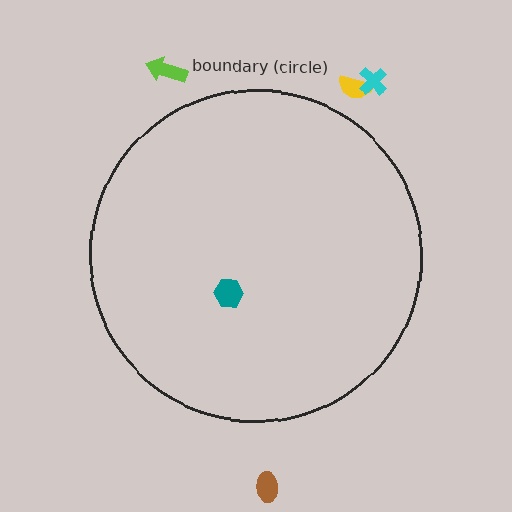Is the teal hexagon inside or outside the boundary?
Inside.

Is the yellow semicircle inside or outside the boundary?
Outside.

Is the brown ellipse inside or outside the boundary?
Outside.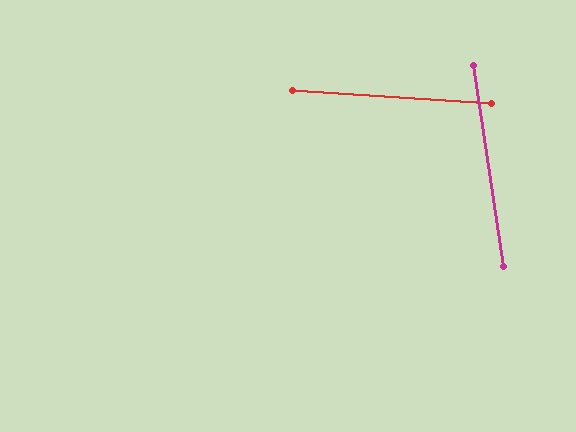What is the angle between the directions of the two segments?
Approximately 78 degrees.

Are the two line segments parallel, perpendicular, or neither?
Neither parallel nor perpendicular — they differ by about 78°.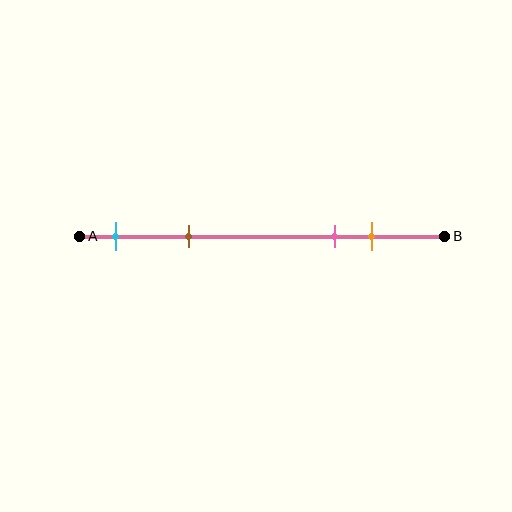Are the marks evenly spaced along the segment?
No, the marks are not evenly spaced.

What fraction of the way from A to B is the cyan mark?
The cyan mark is approximately 10% (0.1) of the way from A to B.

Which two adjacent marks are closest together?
The pink and orange marks are the closest adjacent pair.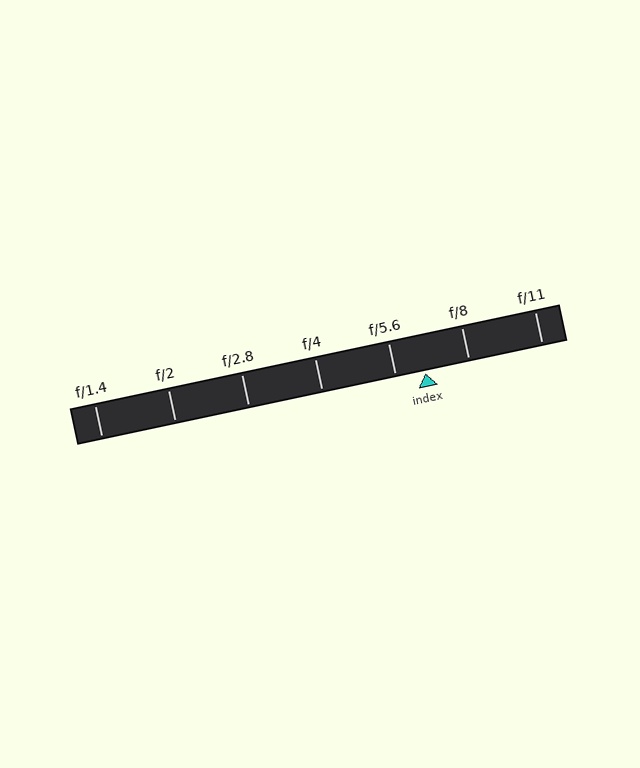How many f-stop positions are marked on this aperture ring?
There are 7 f-stop positions marked.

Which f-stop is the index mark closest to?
The index mark is closest to f/5.6.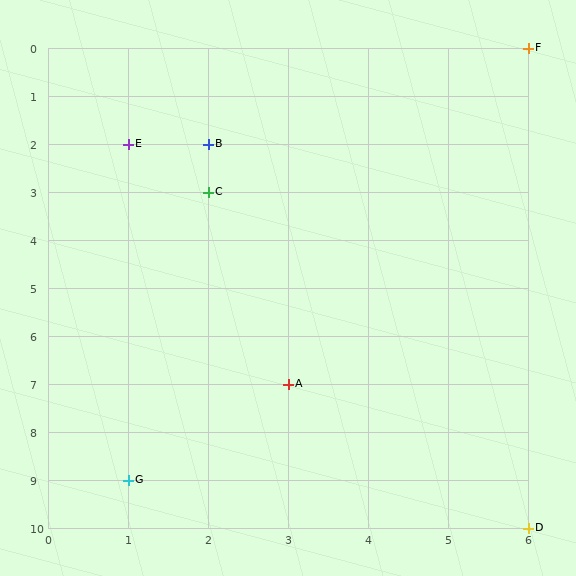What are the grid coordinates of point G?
Point G is at grid coordinates (1, 9).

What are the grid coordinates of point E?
Point E is at grid coordinates (1, 2).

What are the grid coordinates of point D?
Point D is at grid coordinates (6, 10).